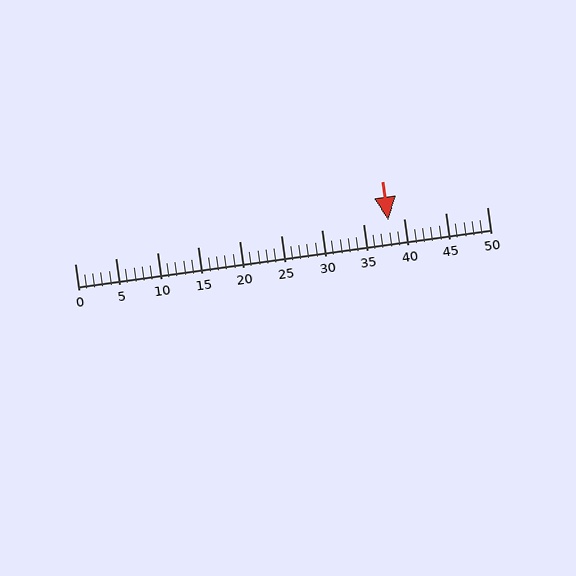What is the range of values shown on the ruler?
The ruler shows values from 0 to 50.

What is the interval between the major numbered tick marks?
The major tick marks are spaced 5 units apart.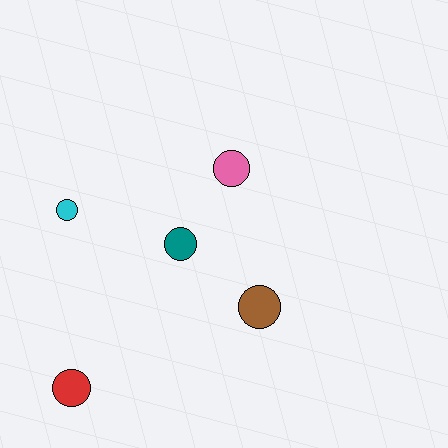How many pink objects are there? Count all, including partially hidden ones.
There is 1 pink object.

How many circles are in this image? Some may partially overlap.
There are 5 circles.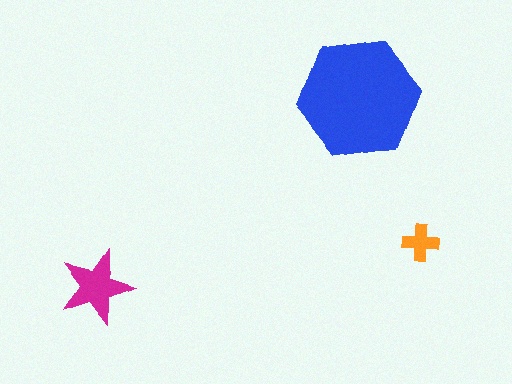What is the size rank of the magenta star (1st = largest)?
2nd.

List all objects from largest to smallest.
The blue hexagon, the magenta star, the orange cross.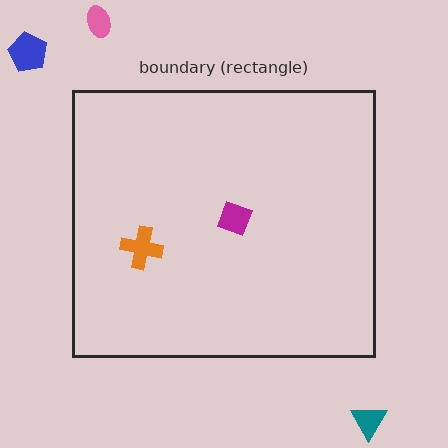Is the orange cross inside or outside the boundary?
Inside.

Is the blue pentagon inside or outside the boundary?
Outside.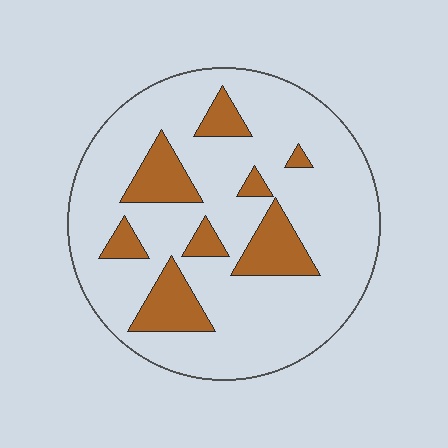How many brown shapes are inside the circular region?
8.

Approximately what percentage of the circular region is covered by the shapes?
Approximately 20%.